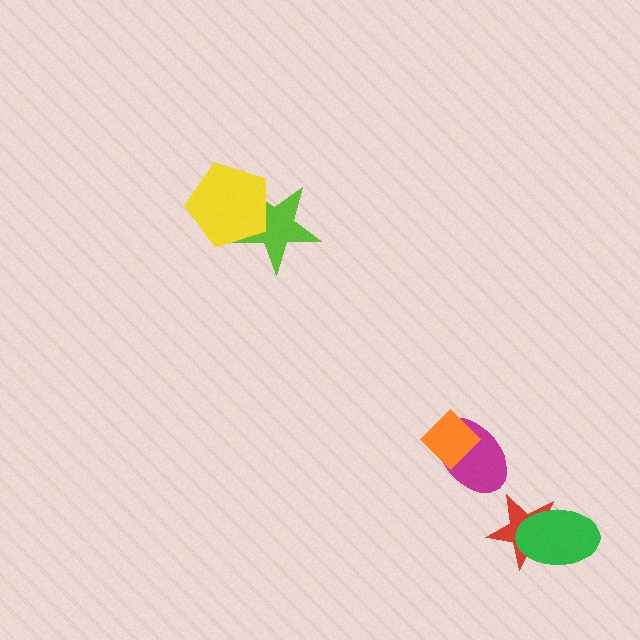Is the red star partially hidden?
Yes, it is partially covered by another shape.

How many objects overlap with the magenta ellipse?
1 object overlaps with the magenta ellipse.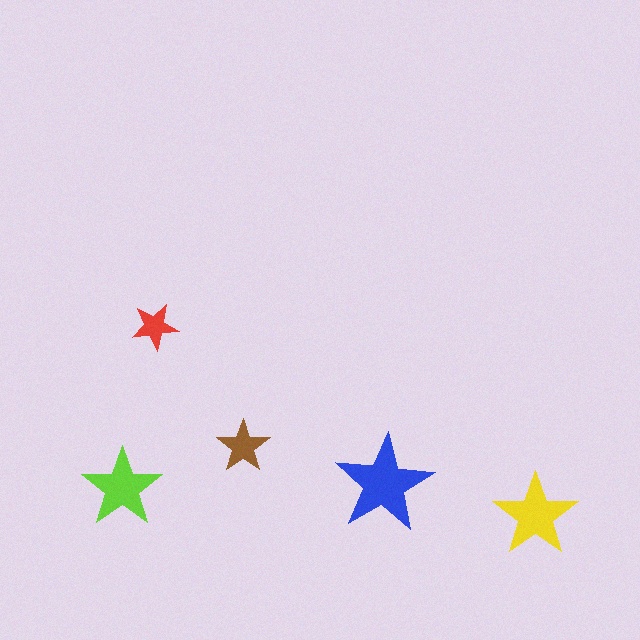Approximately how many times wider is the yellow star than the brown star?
About 1.5 times wider.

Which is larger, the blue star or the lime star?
The blue one.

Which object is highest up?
The red star is topmost.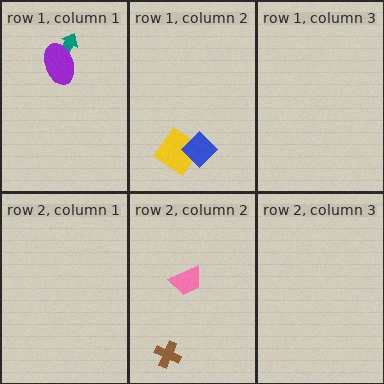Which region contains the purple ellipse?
The row 1, column 1 region.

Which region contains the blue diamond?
The row 1, column 2 region.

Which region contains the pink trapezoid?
The row 2, column 2 region.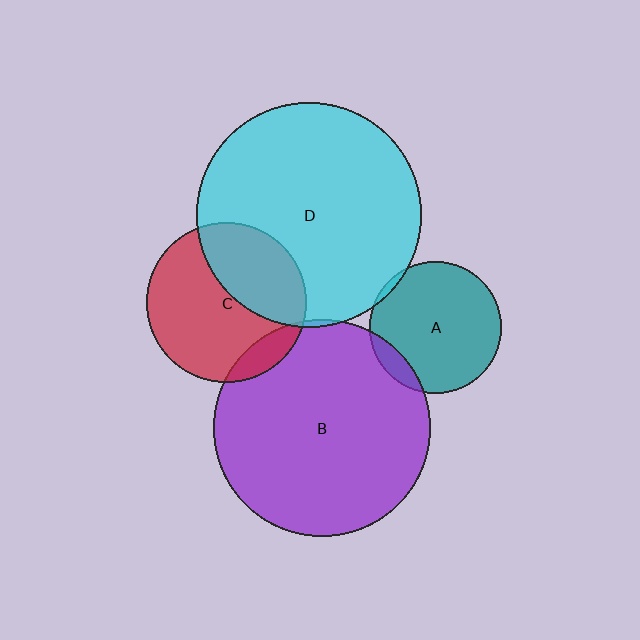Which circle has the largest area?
Circle D (cyan).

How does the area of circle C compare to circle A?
Approximately 1.5 times.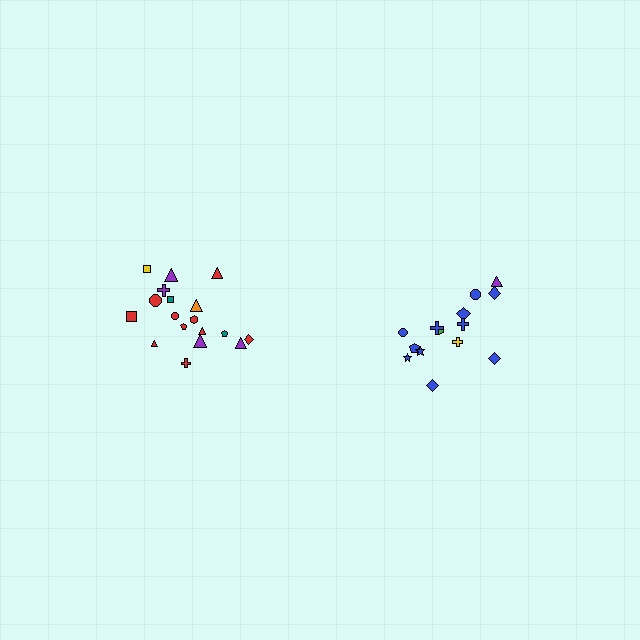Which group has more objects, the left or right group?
The left group.